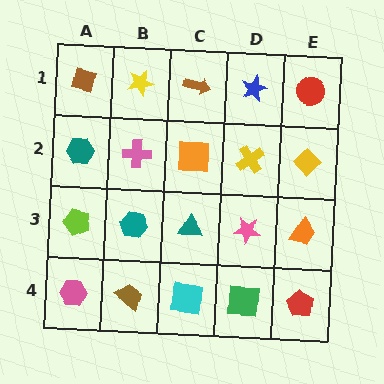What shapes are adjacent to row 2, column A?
A brown diamond (row 1, column A), a lime pentagon (row 3, column A), a pink cross (row 2, column B).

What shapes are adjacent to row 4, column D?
A pink star (row 3, column D), a cyan square (row 4, column C), a red pentagon (row 4, column E).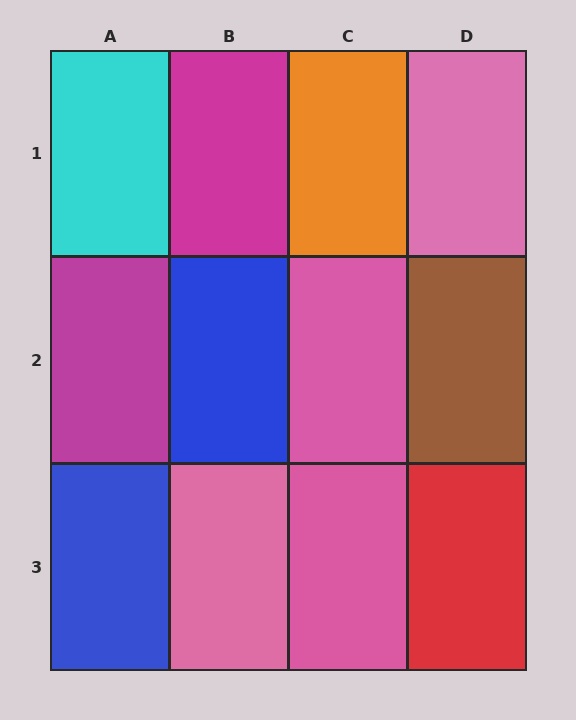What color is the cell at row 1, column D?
Pink.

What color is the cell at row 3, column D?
Red.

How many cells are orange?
1 cell is orange.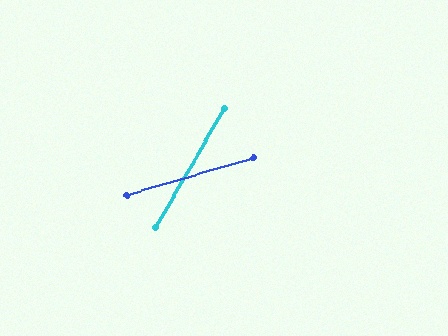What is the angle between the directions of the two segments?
Approximately 44 degrees.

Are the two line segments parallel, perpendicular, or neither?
Neither parallel nor perpendicular — they differ by about 44°.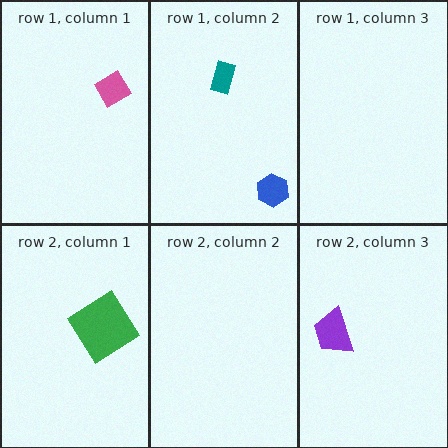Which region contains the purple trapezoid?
The row 2, column 3 region.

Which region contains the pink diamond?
The row 1, column 1 region.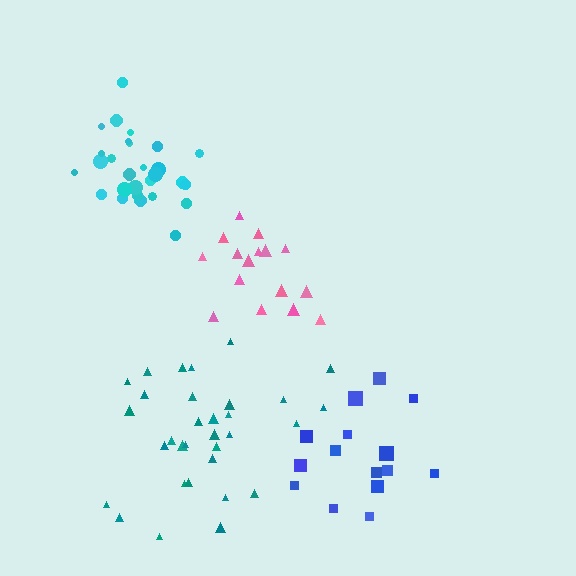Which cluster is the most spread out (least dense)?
Blue.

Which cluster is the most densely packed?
Cyan.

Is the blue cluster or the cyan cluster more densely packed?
Cyan.